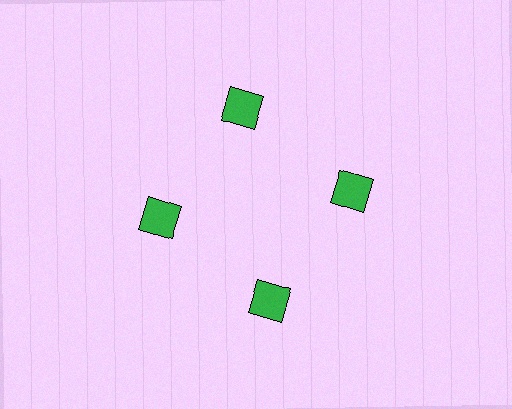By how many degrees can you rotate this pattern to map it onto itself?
The pattern maps onto itself every 90 degrees of rotation.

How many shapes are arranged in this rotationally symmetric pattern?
There are 4 shapes, arranged in 4 groups of 1.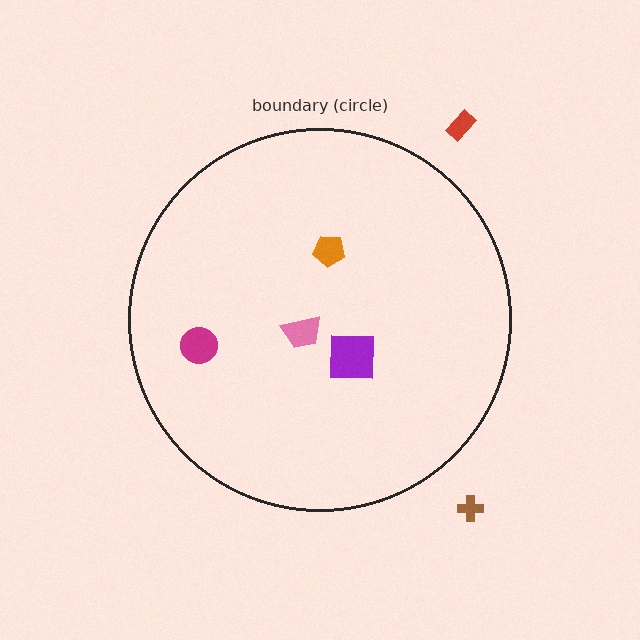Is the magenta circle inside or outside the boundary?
Inside.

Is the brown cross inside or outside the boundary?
Outside.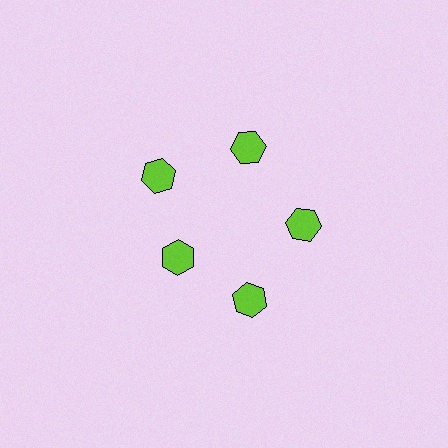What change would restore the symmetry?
The symmetry would be restored by moving it outward, back onto the ring so that all 5 hexagons sit at equal angles and equal distance from the center.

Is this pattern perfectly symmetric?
No. The 5 lime hexagons are arranged in a ring, but one element near the 8 o'clock position is pulled inward toward the center, breaking the 5-fold rotational symmetry.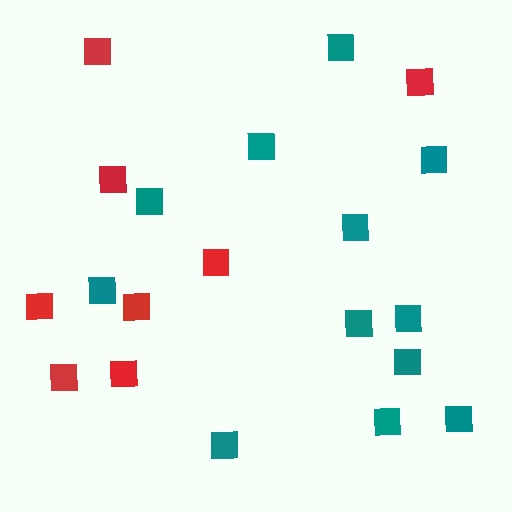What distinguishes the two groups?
There are 2 groups: one group of red squares (8) and one group of teal squares (12).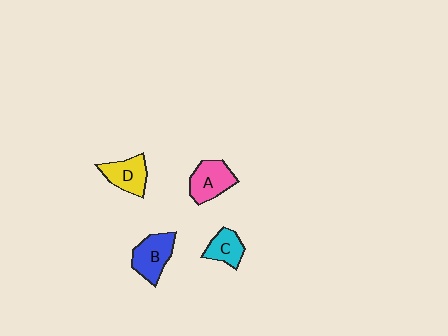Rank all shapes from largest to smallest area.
From largest to smallest: B (blue), A (pink), D (yellow), C (cyan).